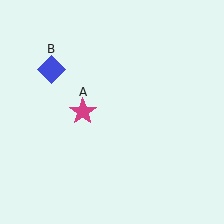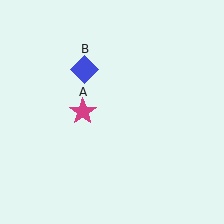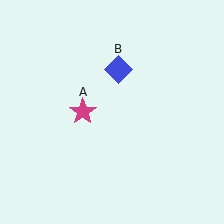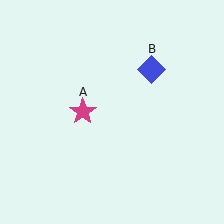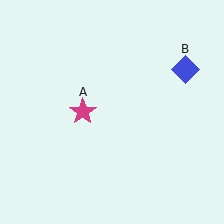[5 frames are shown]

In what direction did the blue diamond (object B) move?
The blue diamond (object B) moved right.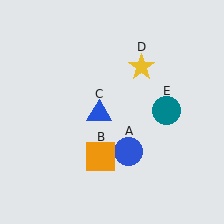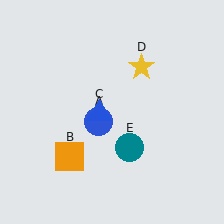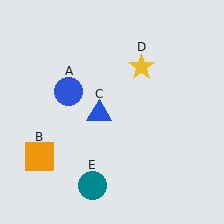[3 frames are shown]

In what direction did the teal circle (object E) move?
The teal circle (object E) moved down and to the left.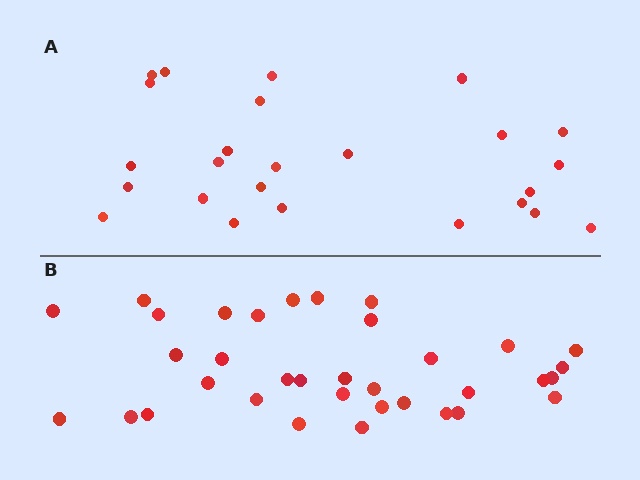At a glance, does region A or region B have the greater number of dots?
Region B (the bottom region) has more dots.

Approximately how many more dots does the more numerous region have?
Region B has roughly 10 or so more dots than region A.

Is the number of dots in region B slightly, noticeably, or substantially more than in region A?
Region B has noticeably more, but not dramatically so. The ratio is roughly 1.4 to 1.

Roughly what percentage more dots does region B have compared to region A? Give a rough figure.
About 40% more.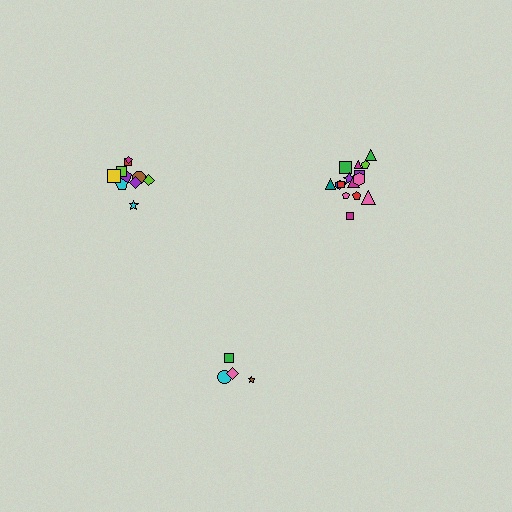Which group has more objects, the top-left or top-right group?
The top-right group.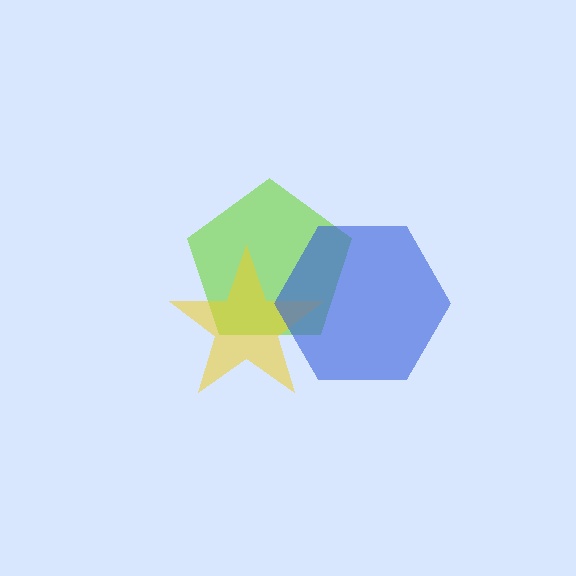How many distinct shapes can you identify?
There are 3 distinct shapes: a lime pentagon, a yellow star, a blue hexagon.